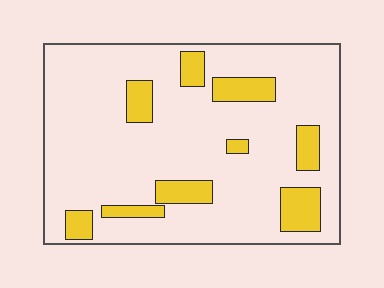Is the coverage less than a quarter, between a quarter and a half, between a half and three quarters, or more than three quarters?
Less than a quarter.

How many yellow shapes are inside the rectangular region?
9.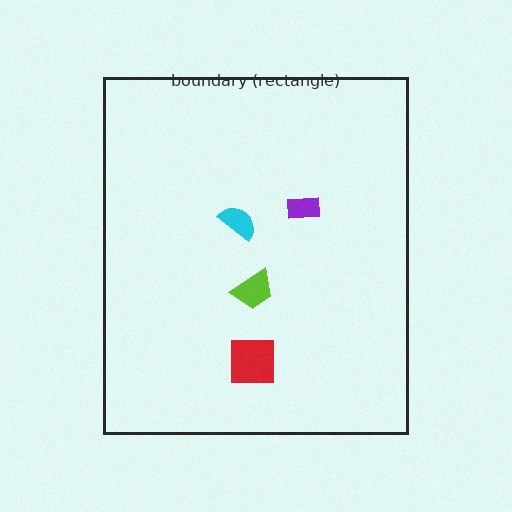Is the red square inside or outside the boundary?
Inside.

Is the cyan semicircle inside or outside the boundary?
Inside.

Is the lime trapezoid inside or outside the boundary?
Inside.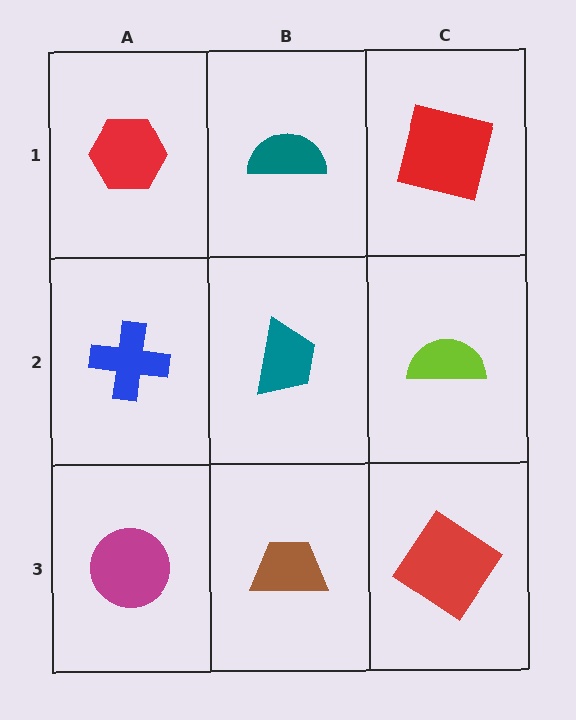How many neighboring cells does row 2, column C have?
3.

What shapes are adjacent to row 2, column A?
A red hexagon (row 1, column A), a magenta circle (row 3, column A), a teal trapezoid (row 2, column B).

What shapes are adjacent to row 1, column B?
A teal trapezoid (row 2, column B), a red hexagon (row 1, column A), a red square (row 1, column C).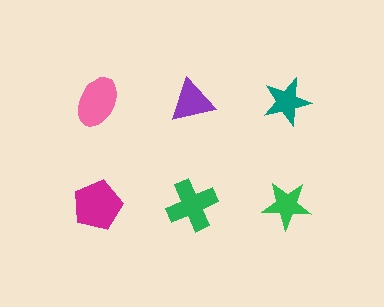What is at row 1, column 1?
A pink ellipse.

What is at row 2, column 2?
A green cross.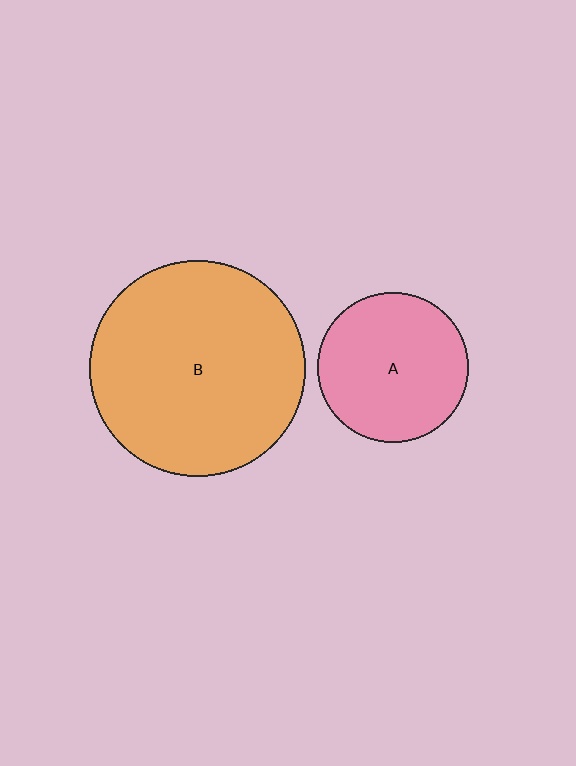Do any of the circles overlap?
No, none of the circles overlap.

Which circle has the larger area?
Circle B (orange).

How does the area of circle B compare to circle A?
Approximately 2.0 times.